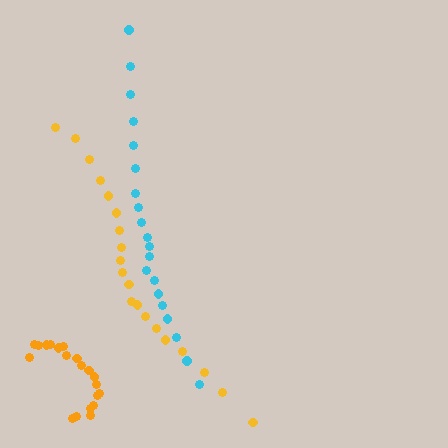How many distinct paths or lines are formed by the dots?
There are 3 distinct paths.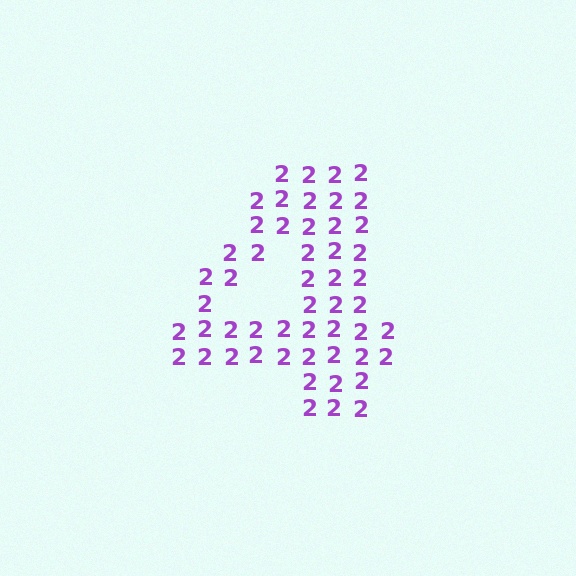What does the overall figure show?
The overall figure shows the digit 4.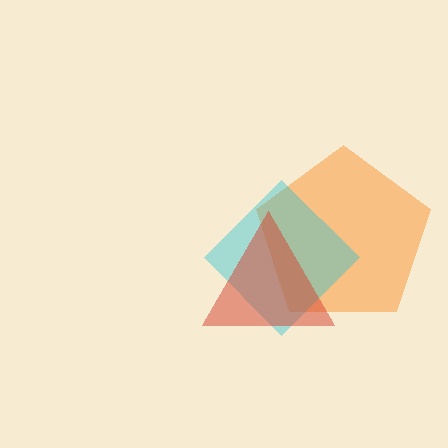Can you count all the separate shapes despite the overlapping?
Yes, there are 3 separate shapes.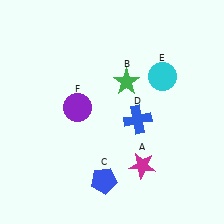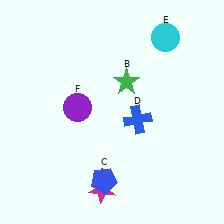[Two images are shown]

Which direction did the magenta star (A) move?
The magenta star (A) moved left.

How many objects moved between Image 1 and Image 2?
2 objects moved between the two images.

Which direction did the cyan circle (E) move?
The cyan circle (E) moved up.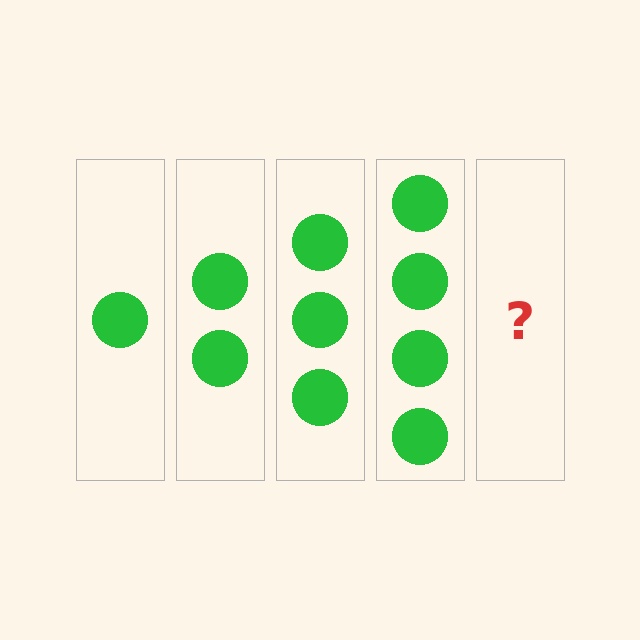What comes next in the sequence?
The next element should be 5 circles.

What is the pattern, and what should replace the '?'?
The pattern is that each step adds one more circle. The '?' should be 5 circles.